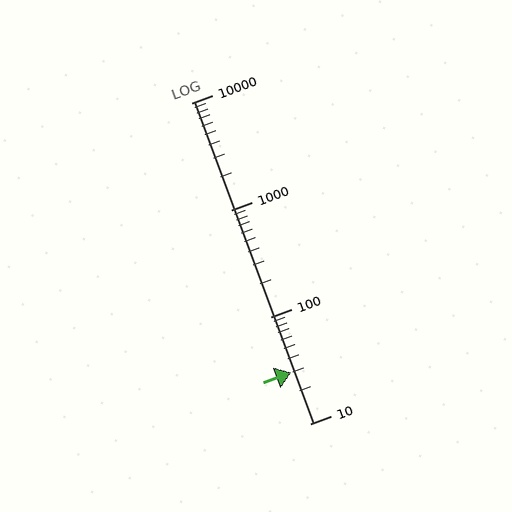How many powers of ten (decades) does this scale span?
The scale spans 3 decades, from 10 to 10000.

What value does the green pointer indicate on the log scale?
The pointer indicates approximately 30.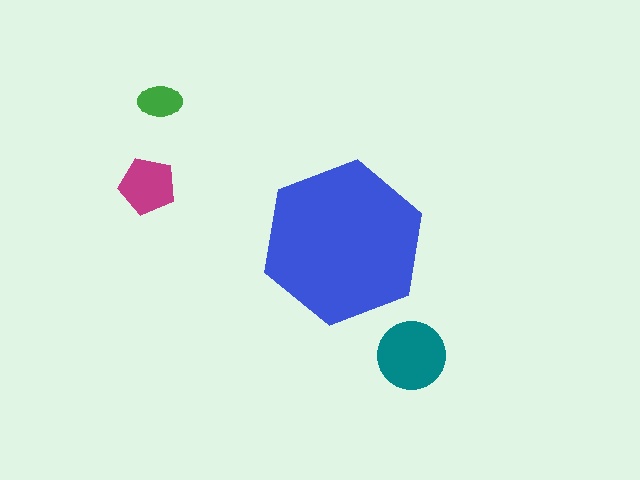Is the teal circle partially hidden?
No, the teal circle is fully visible.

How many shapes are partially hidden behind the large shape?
0 shapes are partially hidden.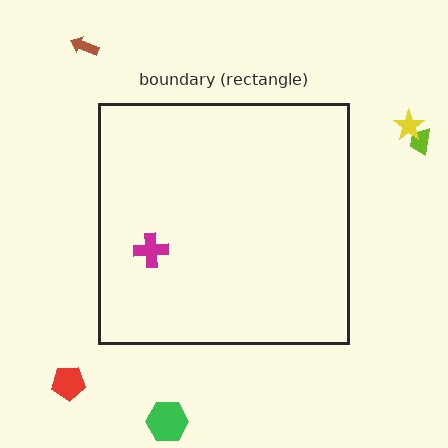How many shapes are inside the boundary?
1 inside, 5 outside.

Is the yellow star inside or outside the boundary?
Outside.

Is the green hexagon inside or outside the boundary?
Outside.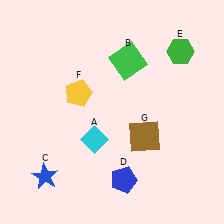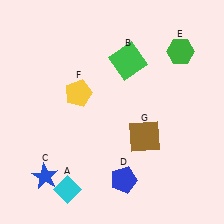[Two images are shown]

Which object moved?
The cyan diamond (A) moved down.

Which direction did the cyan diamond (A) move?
The cyan diamond (A) moved down.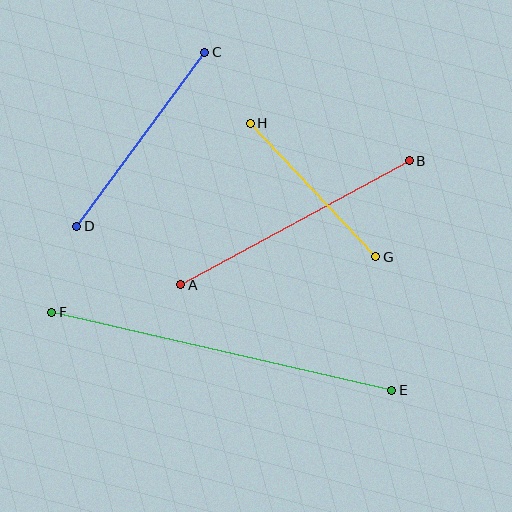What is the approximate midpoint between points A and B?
The midpoint is at approximately (295, 223) pixels.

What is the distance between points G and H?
The distance is approximately 183 pixels.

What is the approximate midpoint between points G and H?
The midpoint is at approximately (313, 190) pixels.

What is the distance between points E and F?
The distance is approximately 349 pixels.